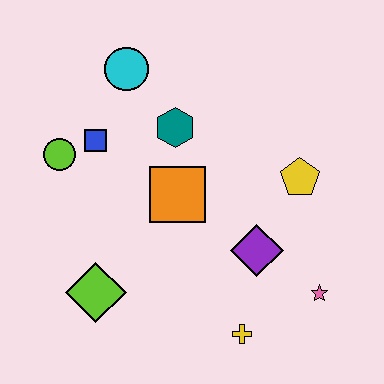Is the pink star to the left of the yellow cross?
No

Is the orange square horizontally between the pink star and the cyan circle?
Yes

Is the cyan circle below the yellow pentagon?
No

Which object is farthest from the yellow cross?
The cyan circle is farthest from the yellow cross.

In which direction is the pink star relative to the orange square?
The pink star is to the right of the orange square.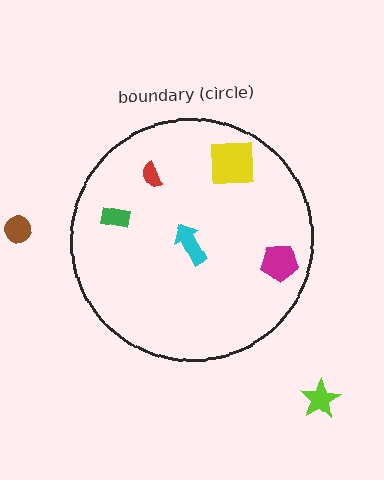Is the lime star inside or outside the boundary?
Outside.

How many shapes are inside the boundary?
5 inside, 2 outside.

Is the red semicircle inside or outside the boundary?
Inside.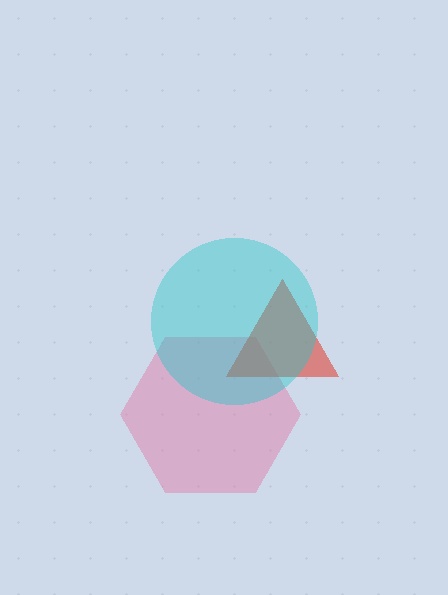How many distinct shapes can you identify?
There are 3 distinct shapes: a pink hexagon, a red triangle, a cyan circle.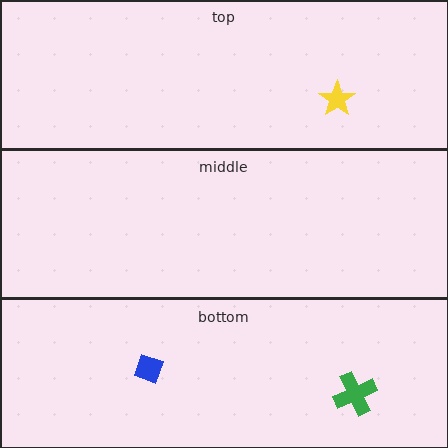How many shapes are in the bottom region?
2.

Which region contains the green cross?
The bottom region.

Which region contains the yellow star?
The top region.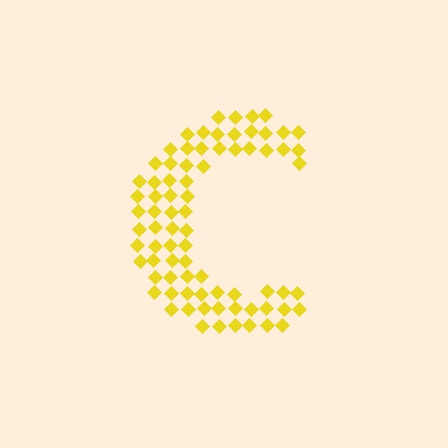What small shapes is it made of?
It is made of small diamonds.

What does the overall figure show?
The overall figure shows the letter C.